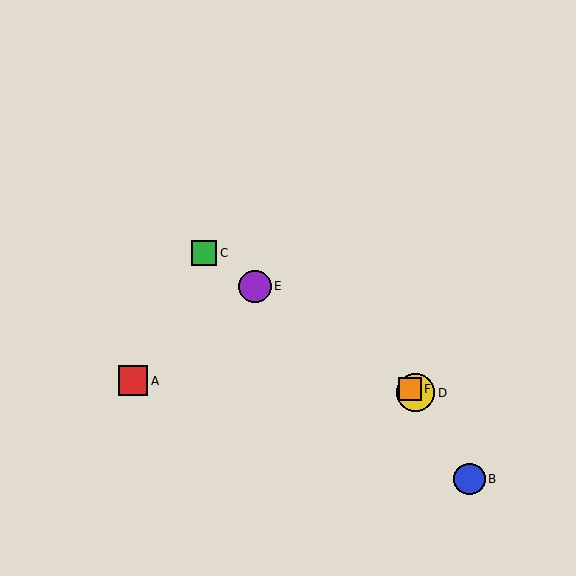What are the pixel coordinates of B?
Object B is at (469, 479).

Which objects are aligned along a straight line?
Objects C, D, E, F are aligned along a straight line.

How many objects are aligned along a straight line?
4 objects (C, D, E, F) are aligned along a straight line.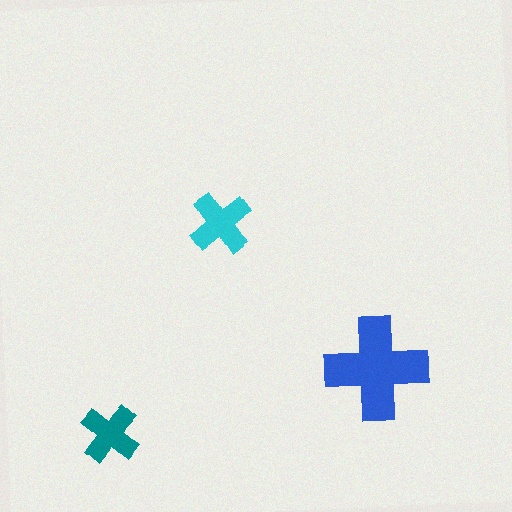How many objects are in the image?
There are 3 objects in the image.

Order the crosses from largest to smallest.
the blue one, the cyan one, the teal one.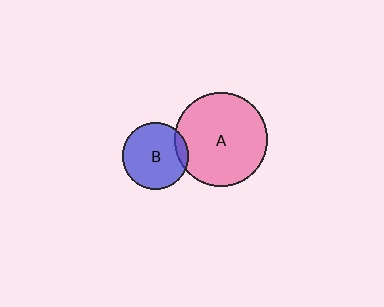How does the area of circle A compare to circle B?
Approximately 2.0 times.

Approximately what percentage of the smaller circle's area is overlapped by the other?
Approximately 10%.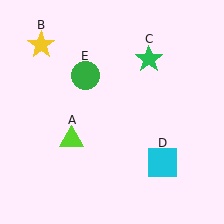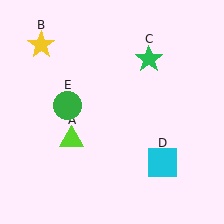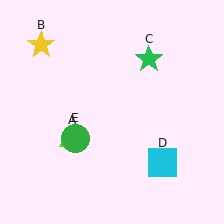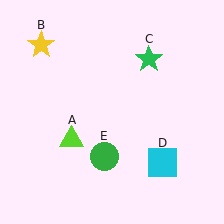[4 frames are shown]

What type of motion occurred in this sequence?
The green circle (object E) rotated counterclockwise around the center of the scene.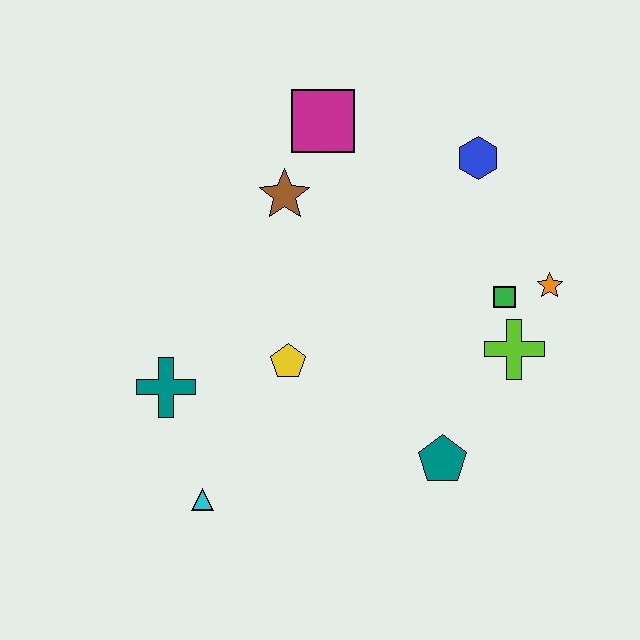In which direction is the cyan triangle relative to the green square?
The cyan triangle is to the left of the green square.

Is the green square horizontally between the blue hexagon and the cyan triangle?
No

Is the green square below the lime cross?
No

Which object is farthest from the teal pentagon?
The magenta square is farthest from the teal pentagon.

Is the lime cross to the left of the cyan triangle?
No